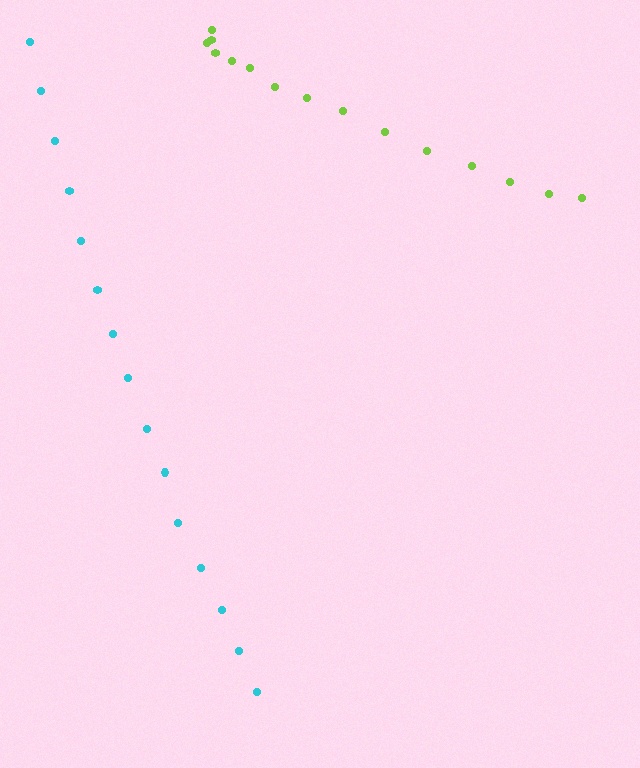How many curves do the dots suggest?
There are 2 distinct paths.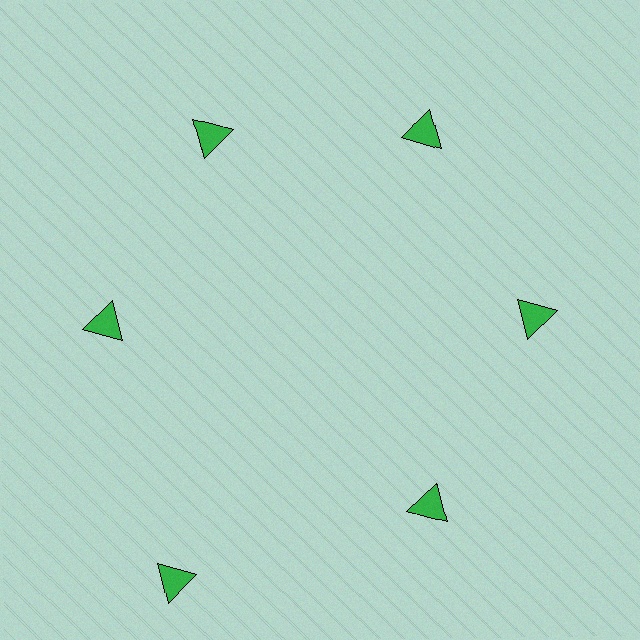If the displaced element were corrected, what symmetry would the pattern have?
It would have 6-fold rotational symmetry — the pattern would map onto itself every 60 degrees.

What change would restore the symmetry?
The symmetry would be restored by moving it inward, back onto the ring so that all 6 triangles sit at equal angles and equal distance from the center.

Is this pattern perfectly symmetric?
No. The 6 green triangles are arranged in a ring, but one element near the 7 o'clock position is pushed outward from the center, breaking the 6-fold rotational symmetry.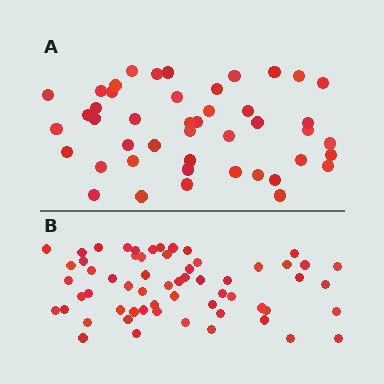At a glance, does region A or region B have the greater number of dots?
Region B (the bottom region) has more dots.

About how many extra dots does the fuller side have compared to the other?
Region B has approximately 15 more dots than region A.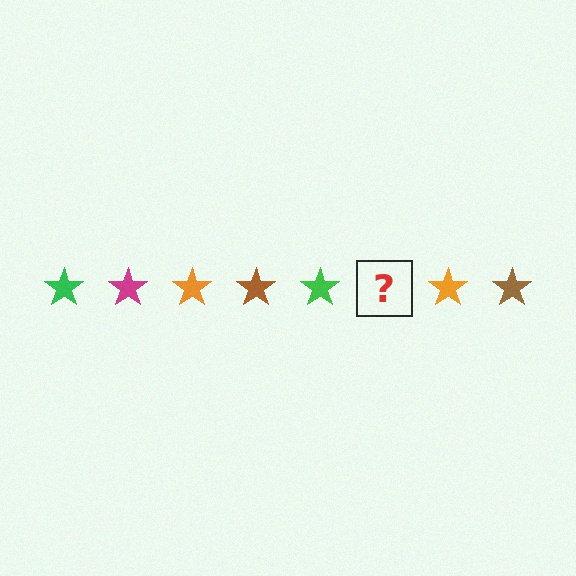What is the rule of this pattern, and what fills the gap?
The rule is that the pattern cycles through green, magenta, orange, brown stars. The gap should be filled with a magenta star.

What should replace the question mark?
The question mark should be replaced with a magenta star.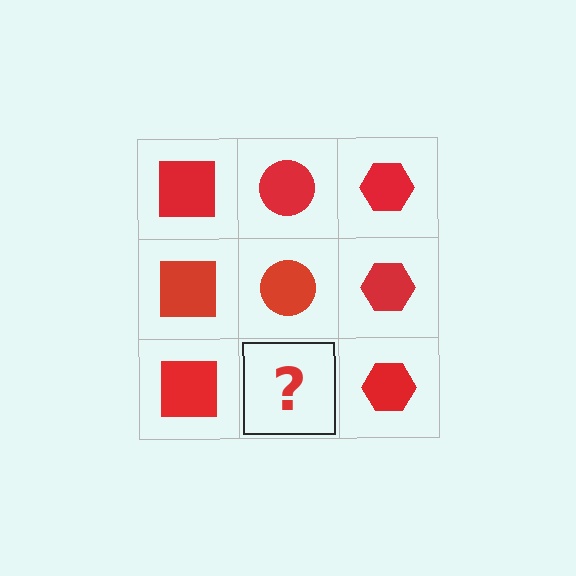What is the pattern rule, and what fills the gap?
The rule is that each column has a consistent shape. The gap should be filled with a red circle.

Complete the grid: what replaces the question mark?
The question mark should be replaced with a red circle.